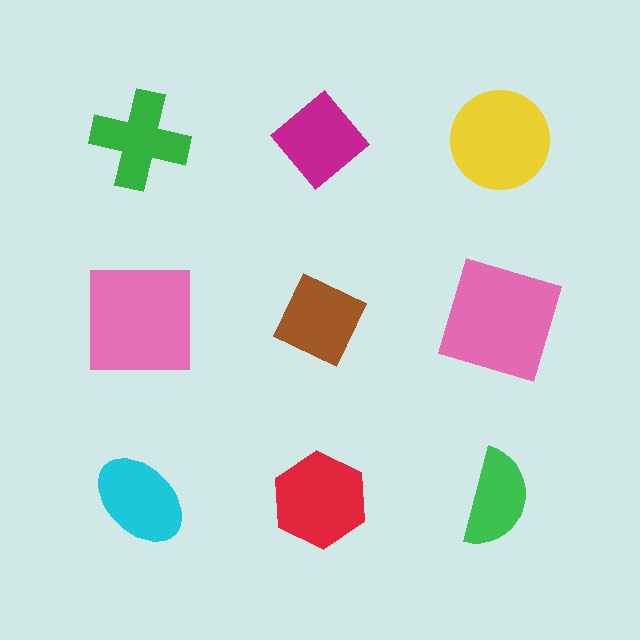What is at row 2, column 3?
A pink square.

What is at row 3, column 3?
A green semicircle.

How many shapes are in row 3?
3 shapes.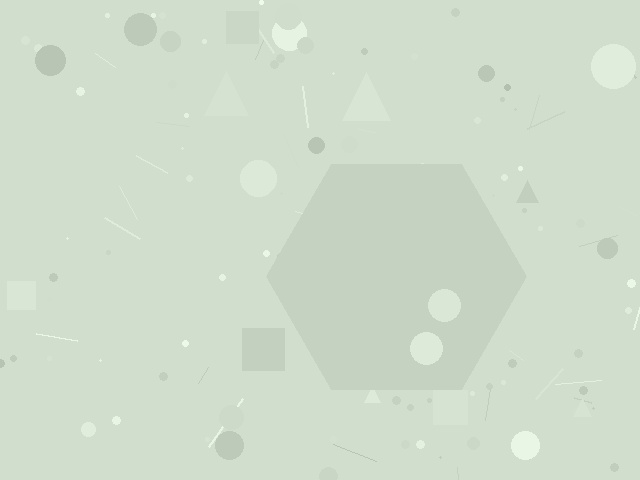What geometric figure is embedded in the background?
A hexagon is embedded in the background.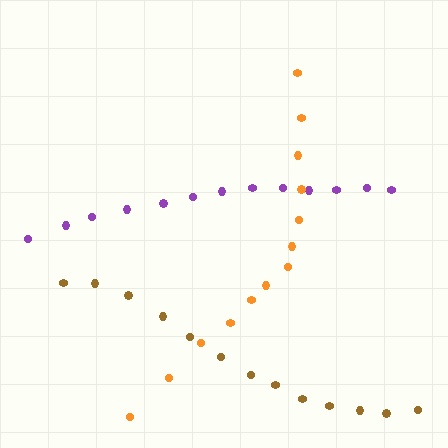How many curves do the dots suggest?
There are 3 distinct paths.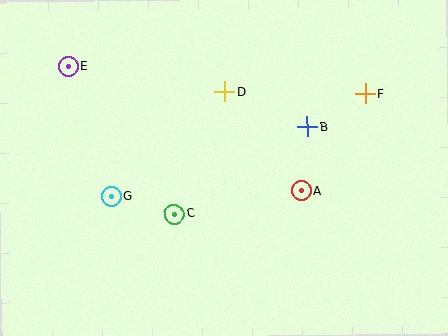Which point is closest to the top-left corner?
Point E is closest to the top-left corner.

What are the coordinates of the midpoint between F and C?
The midpoint between F and C is at (270, 154).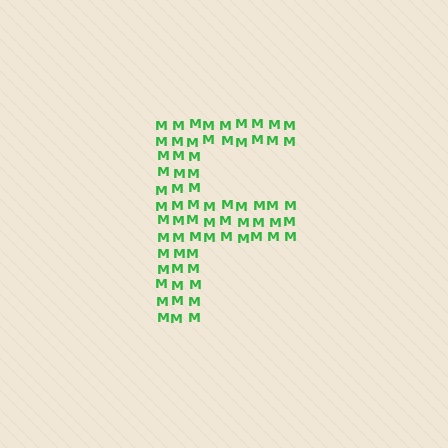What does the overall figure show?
The overall figure shows the letter F.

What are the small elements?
The small elements are letter M's.